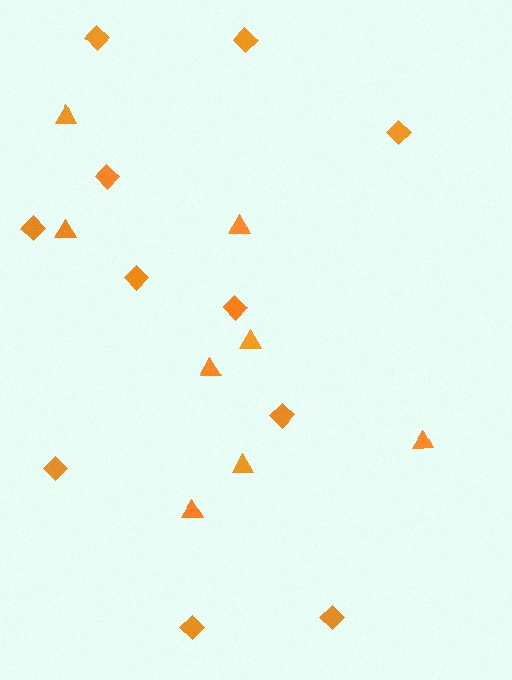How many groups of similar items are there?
There are 2 groups: one group of diamonds (11) and one group of triangles (8).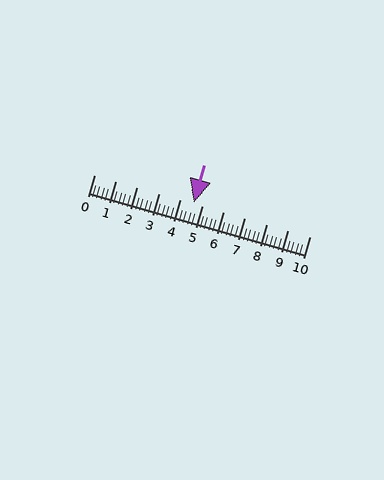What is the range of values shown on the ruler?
The ruler shows values from 0 to 10.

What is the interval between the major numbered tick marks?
The major tick marks are spaced 1 units apart.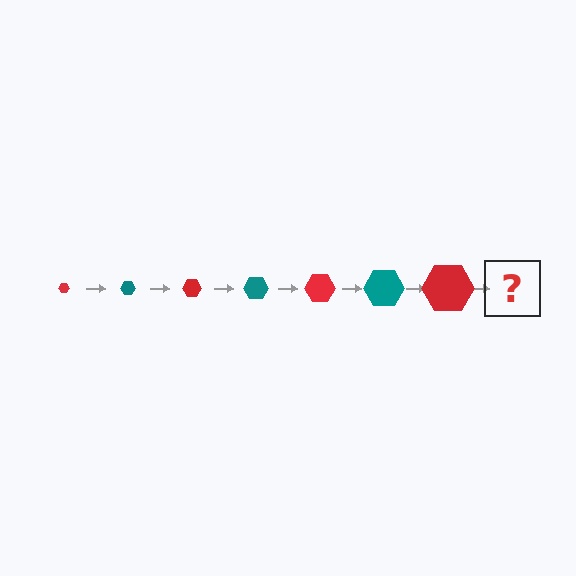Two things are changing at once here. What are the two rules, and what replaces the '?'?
The two rules are that the hexagon grows larger each step and the color cycles through red and teal. The '?' should be a teal hexagon, larger than the previous one.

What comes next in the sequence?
The next element should be a teal hexagon, larger than the previous one.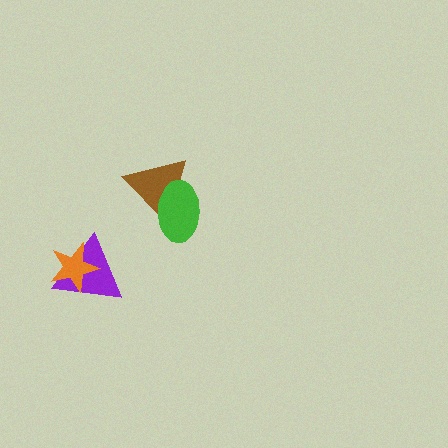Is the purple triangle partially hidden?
Yes, it is partially covered by another shape.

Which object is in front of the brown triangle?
The green ellipse is in front of the brown triangle.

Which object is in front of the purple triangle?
The orange star is in front of the purple triangle.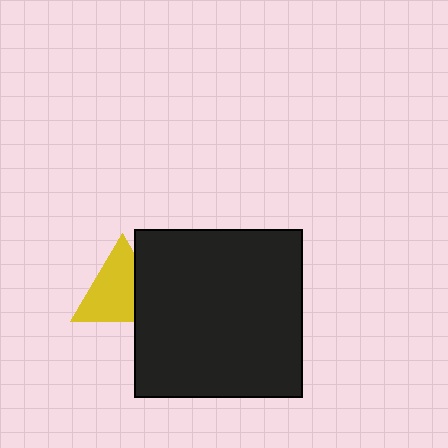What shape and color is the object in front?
The object in front is a black square.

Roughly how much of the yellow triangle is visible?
Most of it is visible (roughly 69%).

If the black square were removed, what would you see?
You would see the complete yellow triangle.